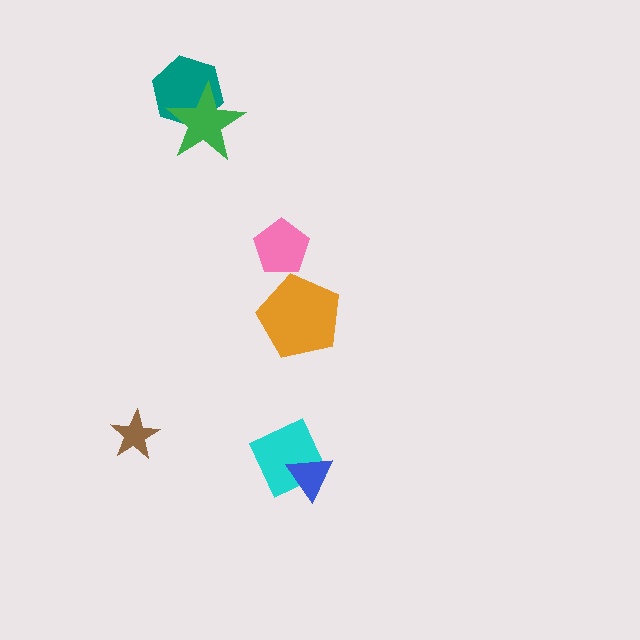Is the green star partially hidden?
No, no other shape covers it.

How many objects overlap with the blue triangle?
1 object overlaps with the blue triangle.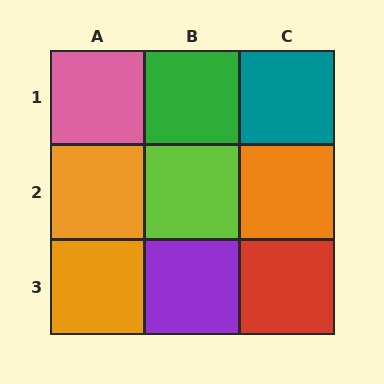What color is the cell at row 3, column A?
Orange.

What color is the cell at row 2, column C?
Orange.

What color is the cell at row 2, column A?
Orange.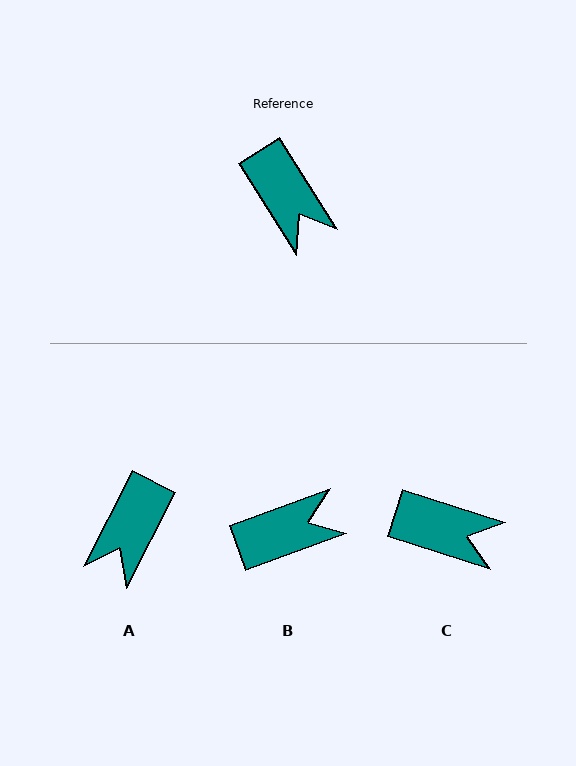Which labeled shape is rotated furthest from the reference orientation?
B, about 78 degrees away.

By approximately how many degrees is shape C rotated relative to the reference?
Approximately 40 degrees counter-clockwise.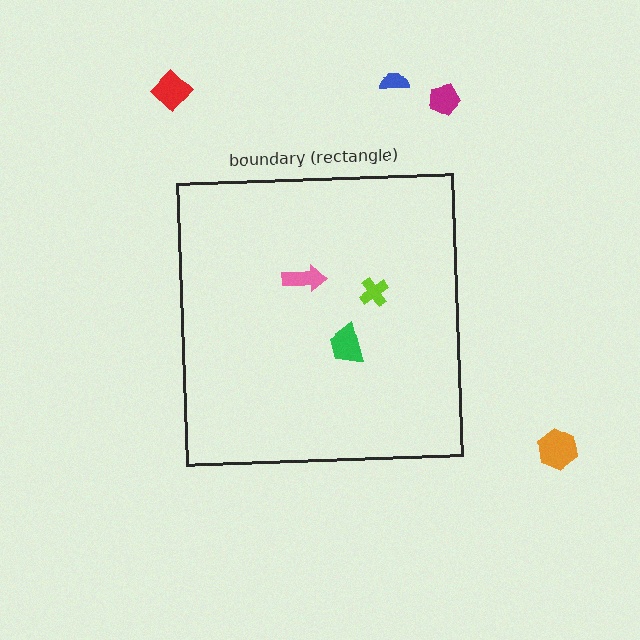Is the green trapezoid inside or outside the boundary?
Inside.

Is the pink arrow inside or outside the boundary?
Inside.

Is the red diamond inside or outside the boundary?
Outside.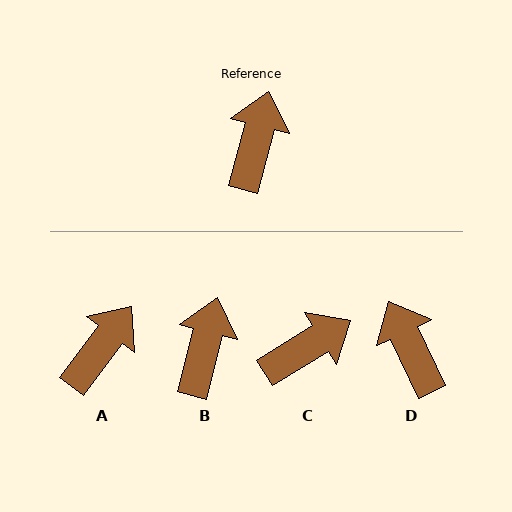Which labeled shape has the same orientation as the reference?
B.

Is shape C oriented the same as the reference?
No, it is off by about 44 degrees.